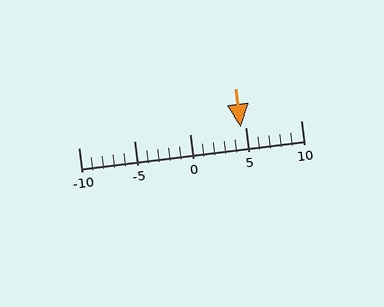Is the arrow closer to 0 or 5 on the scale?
The arrow is closer to 5.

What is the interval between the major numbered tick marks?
The major tick marks are spaced 5 units apart.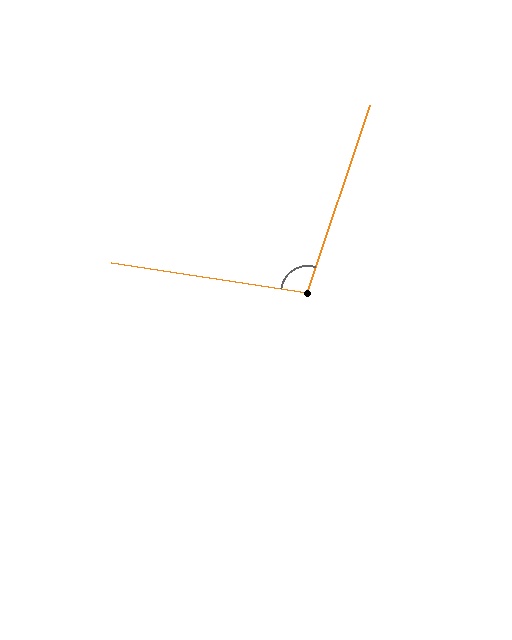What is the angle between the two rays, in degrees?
Approximately 100 degrees.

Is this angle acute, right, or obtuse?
It is obtuse.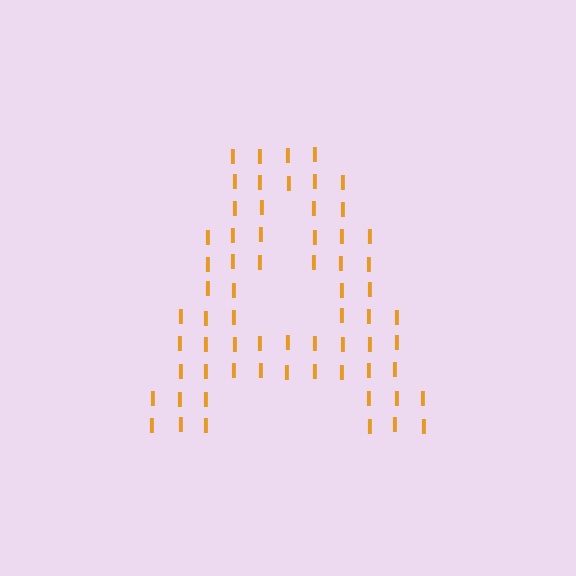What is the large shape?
The large shape is the letter A.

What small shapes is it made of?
It is made of small letter I's.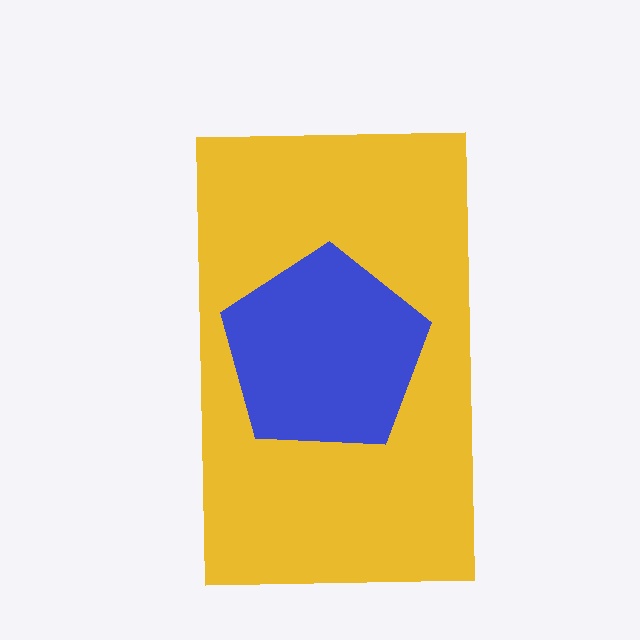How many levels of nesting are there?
2.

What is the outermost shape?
The yellow rectangle.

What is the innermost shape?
The blue pentagon.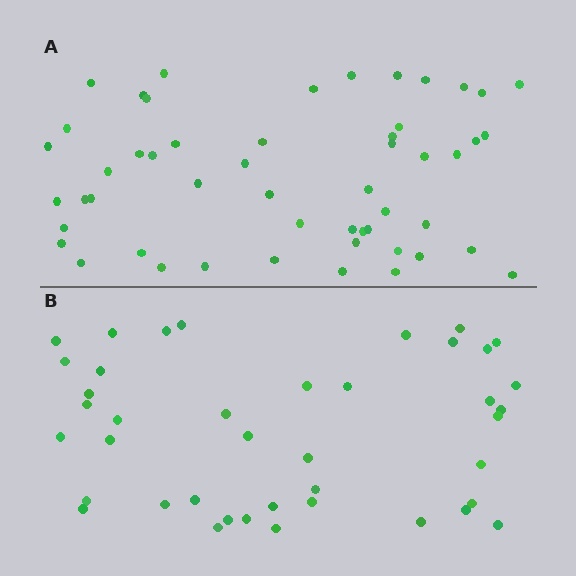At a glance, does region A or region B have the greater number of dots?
Region A (the top region) has more dots.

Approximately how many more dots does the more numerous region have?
Region A has roughly 12 or so more dots than region B.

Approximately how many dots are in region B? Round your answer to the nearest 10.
About 40 dots. (The exact count is 41, which rounds to 40.)